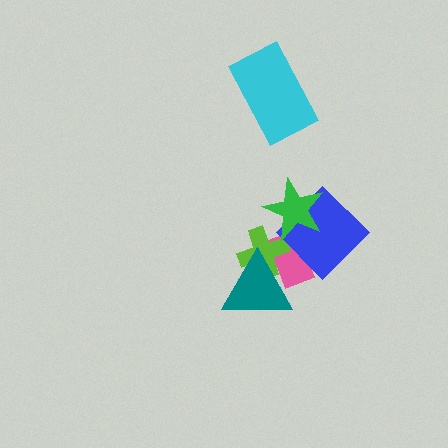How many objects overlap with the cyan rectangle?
0 objects overlap with the cyan rectangle.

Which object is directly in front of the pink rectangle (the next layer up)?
The lime cross is directly in front of the pink rectangle.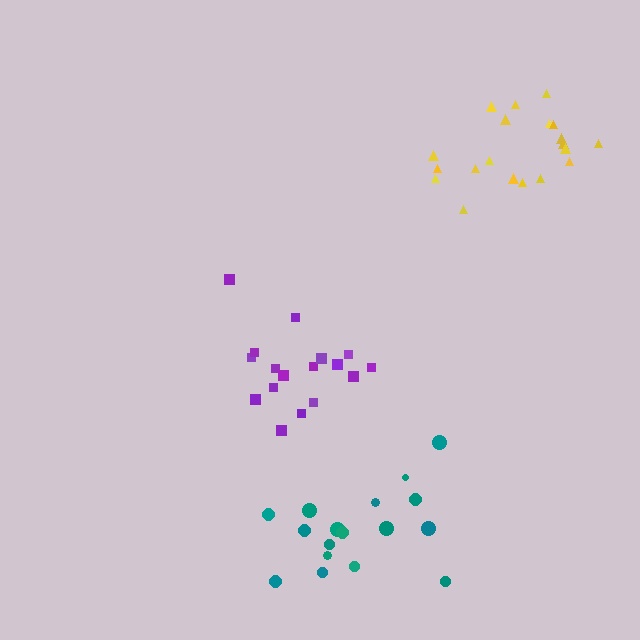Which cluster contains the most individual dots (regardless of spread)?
Yellow (20).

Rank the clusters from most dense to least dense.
yellow, purple, teal.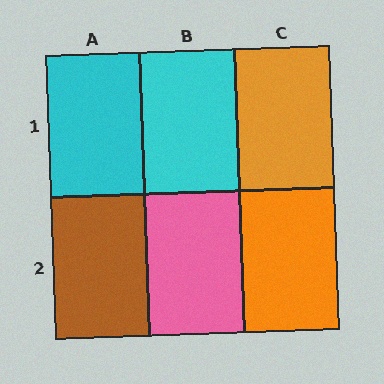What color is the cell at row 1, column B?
Cyan.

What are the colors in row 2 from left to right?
Brown, pink, orange.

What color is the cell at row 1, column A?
Cyan.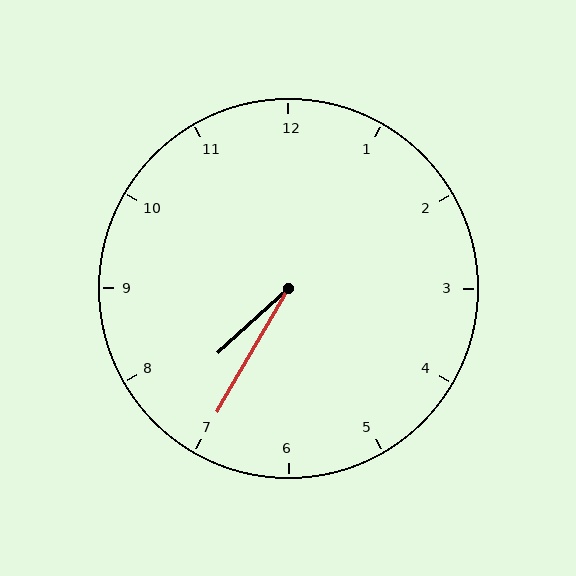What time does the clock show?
7:35.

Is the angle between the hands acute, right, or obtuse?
It is acute.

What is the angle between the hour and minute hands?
Approximately 18 degrees.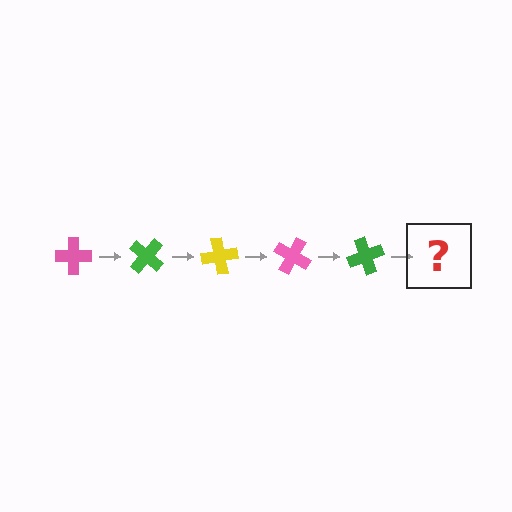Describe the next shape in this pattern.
It should be a yellow cross, rotated 200 degrees from the start.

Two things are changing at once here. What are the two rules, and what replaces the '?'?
The two rules are that it rotates 40 degrees each step and the color cycles through pink, green, and yellow. The '?' should be a yellow cross, rotated 200 degrees from the start.